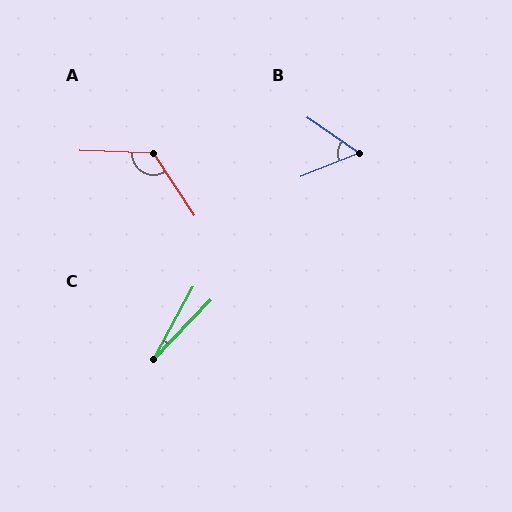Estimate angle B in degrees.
Approximately 56 degrees.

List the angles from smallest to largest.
C (16°), B (56°), A (126°).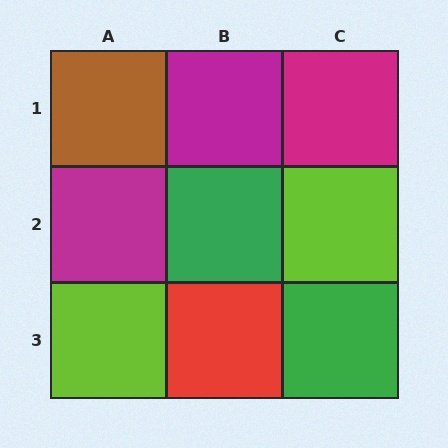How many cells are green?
2 cells are green.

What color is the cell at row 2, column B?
Green.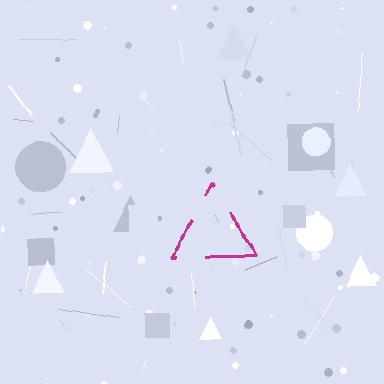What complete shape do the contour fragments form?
The contour fragments form a triangle.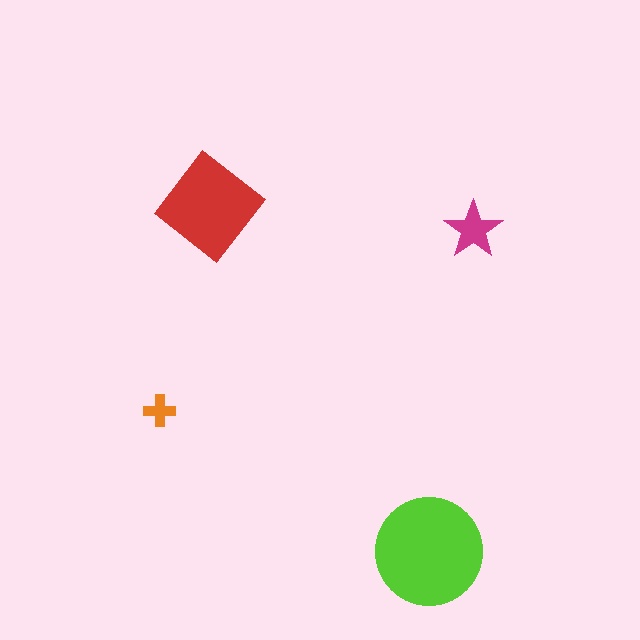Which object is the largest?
The lime circle.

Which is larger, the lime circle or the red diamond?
The lime circle.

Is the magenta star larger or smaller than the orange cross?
Larger.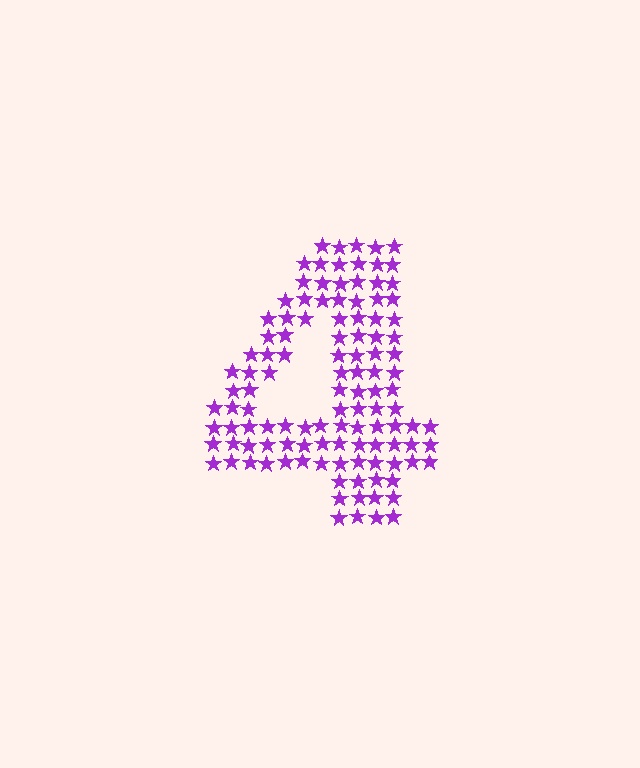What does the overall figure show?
The overall figure shows the digit 4.